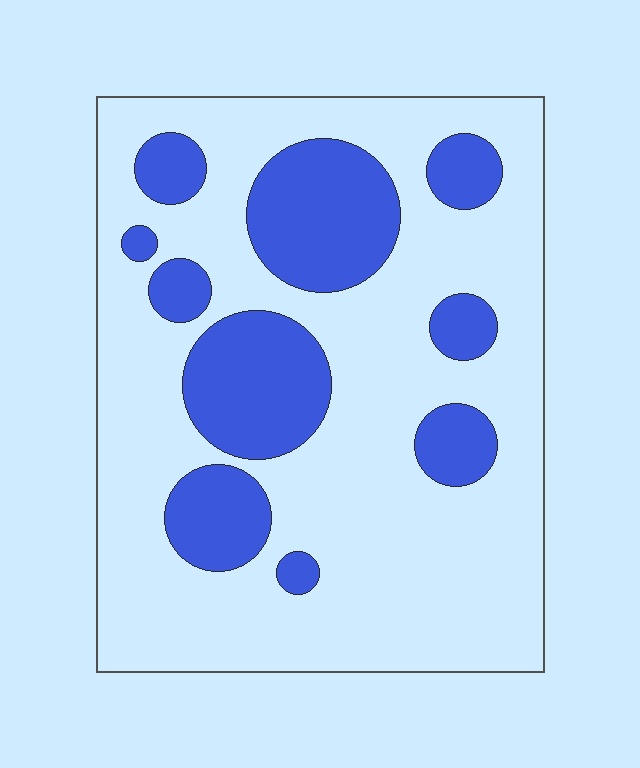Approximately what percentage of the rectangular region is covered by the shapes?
Approximately 25%.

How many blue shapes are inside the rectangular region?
10.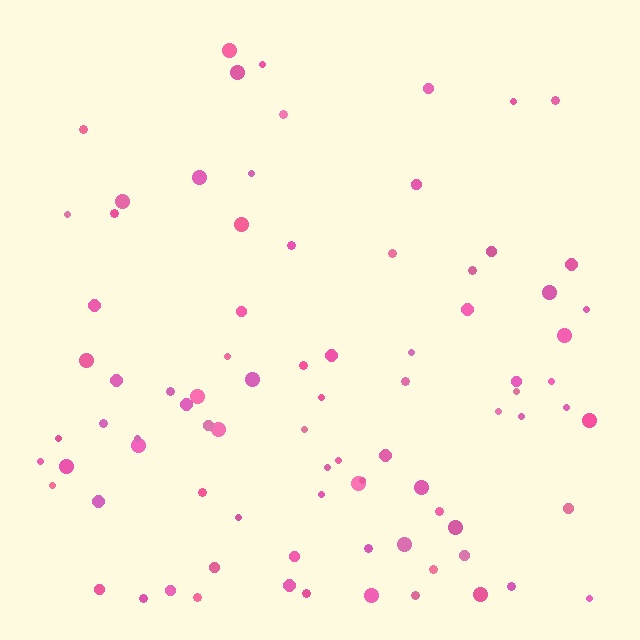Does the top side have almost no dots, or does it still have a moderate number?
Still a moderate number, just noticeably fewer than the bottom.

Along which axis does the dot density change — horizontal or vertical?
Vertical.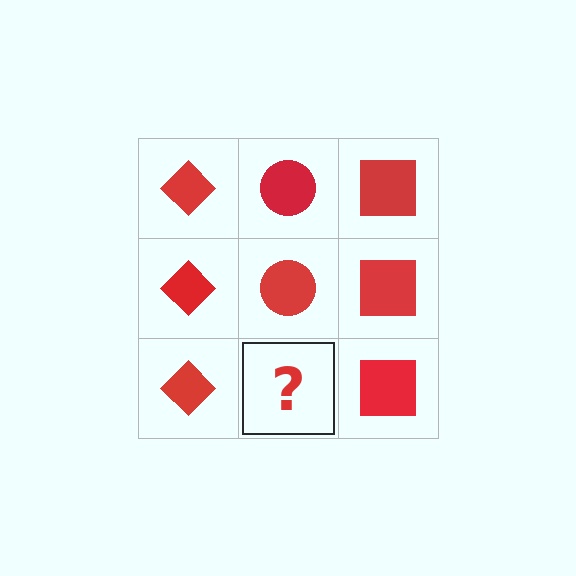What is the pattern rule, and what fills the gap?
The rule is that each column has a consistent shape. The gap should be filled with a red circle.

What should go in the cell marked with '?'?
The missing cell should contain a red circle.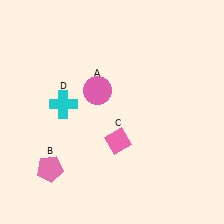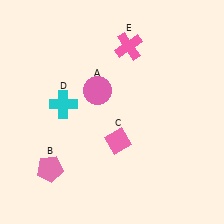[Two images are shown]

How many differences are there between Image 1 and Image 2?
There is 1 difference between the two images.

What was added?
A pink cross (E) was added in Image 2.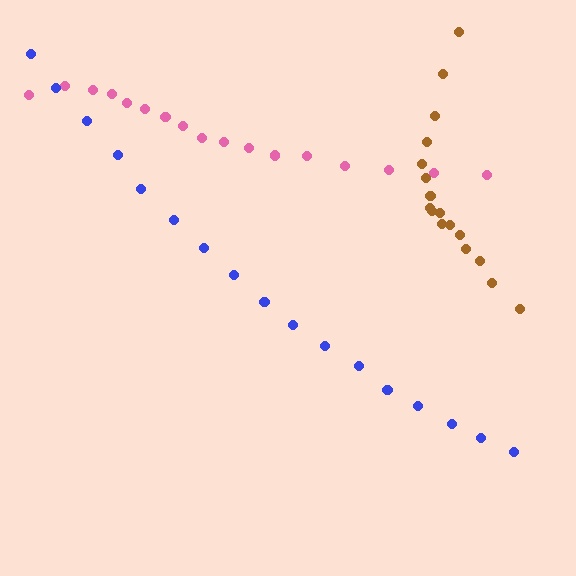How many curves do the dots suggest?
There are 3 distinct paths.